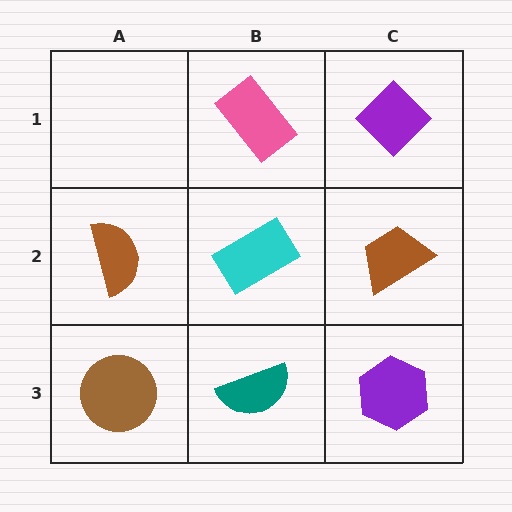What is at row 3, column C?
A purple hexagon.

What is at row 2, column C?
A brown trapezoid.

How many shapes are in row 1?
2 shapes.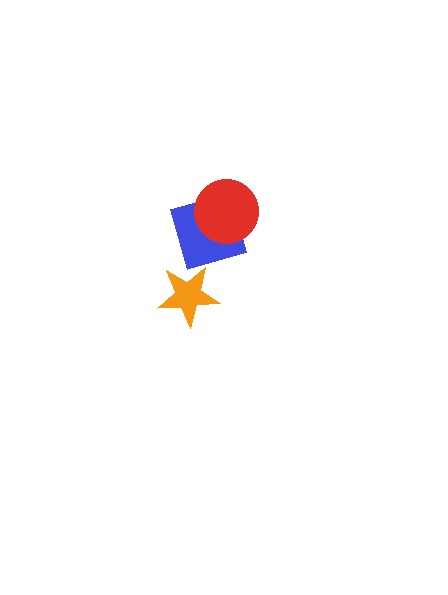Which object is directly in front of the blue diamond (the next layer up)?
The red circle is directly in front of the blue diamond.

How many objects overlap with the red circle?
1 object overlaps with the red circle.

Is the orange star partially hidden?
No, no other shape covers it.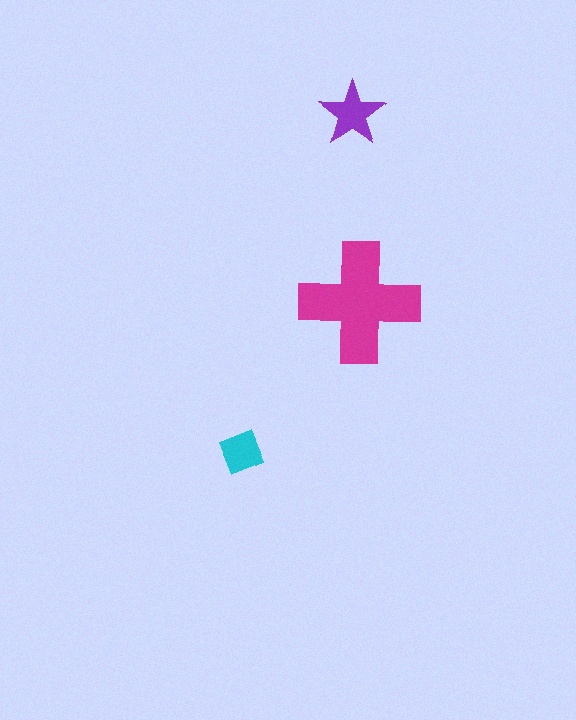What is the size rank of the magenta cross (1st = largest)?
1st.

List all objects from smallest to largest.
The cyan diamond, the purple star, the magenta cross.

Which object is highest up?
The purple star is topmost.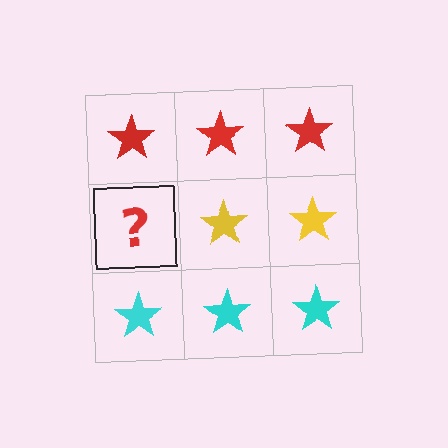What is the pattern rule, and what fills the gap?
The rule is that each row has a consistent color. The gap should be filled with a yellow star.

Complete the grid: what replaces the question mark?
The question mark should be replaced with a yellow star.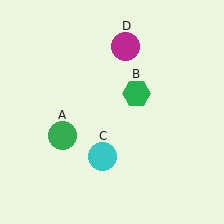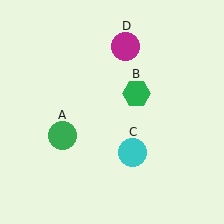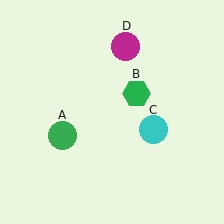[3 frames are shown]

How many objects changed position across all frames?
1 object changed position: cyan circle (object C).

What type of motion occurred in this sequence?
The cyan circle (object C) rotated counterclockwise around the center of the scene.